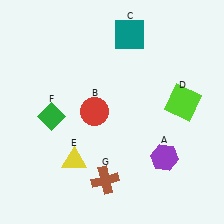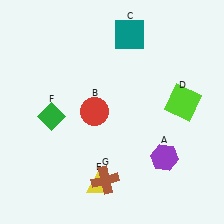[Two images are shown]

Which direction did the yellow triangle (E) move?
The yellow triangle (E) moved down.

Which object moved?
The yellow triangle (E) moved down.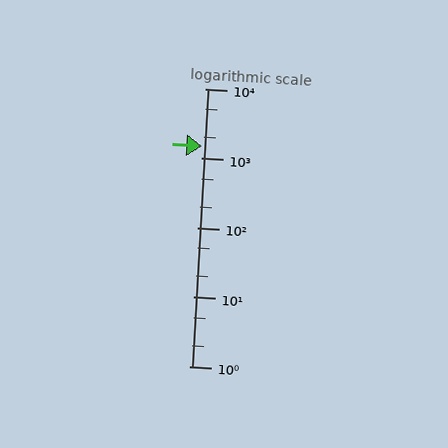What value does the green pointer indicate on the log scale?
The pointer indicates approximately 1500.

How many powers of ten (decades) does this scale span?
The scale spans 4 decades, from 1 to 10000.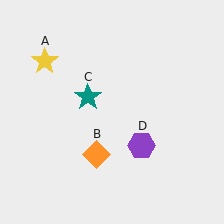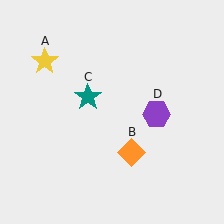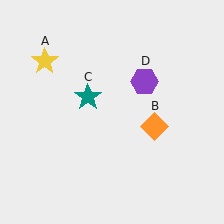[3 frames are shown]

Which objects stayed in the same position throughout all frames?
Yellow star (object A) and teal star (object C) remained stationary.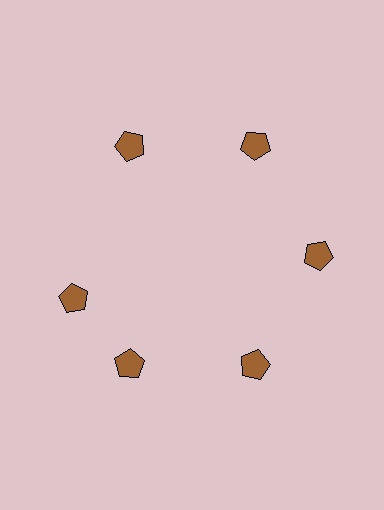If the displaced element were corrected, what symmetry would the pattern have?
It would have 6-fold rotational symmetry — the pattern would map onto itself every 60 degrees.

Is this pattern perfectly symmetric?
No. The 6 brown pentagons are arranged in a ring, but one element near the 9 o'clock position is rotated out of alignment along the ring, breaking the 6-fold rotational symmetry.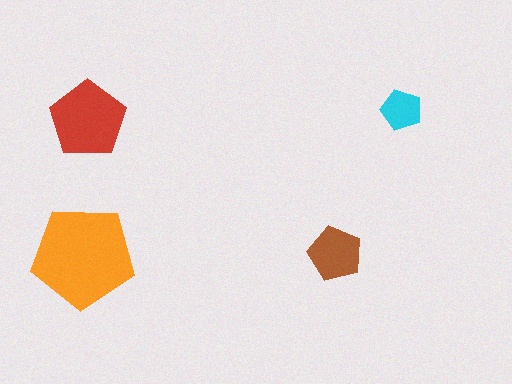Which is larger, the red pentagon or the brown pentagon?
The red one.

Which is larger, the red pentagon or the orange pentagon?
The orange one.